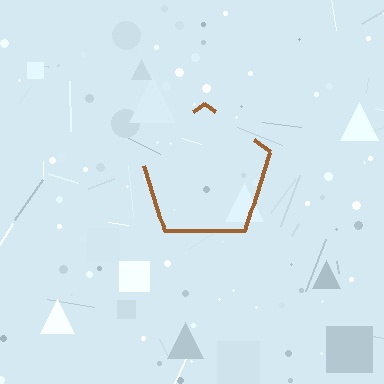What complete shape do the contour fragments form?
The contour fragments form a pentagon.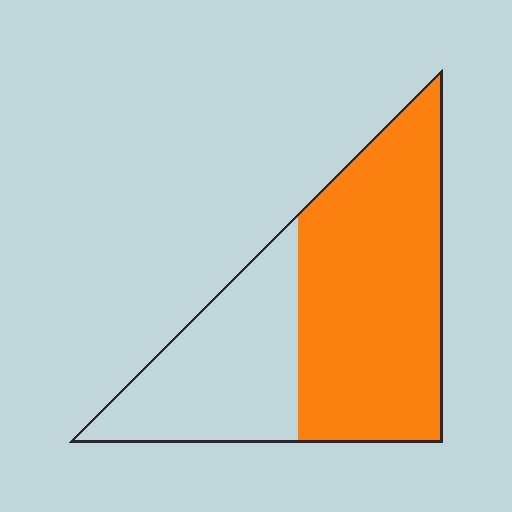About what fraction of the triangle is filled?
About five eighths (5/8).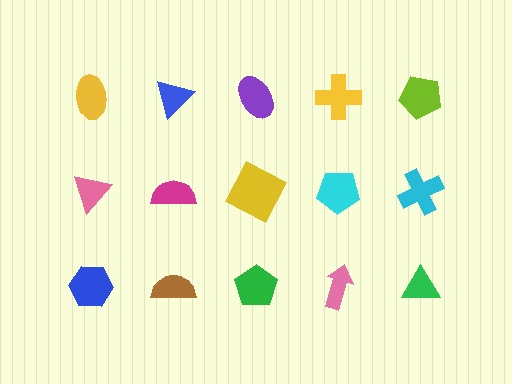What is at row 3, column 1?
A blue hexagon.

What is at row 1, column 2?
A blue triangle.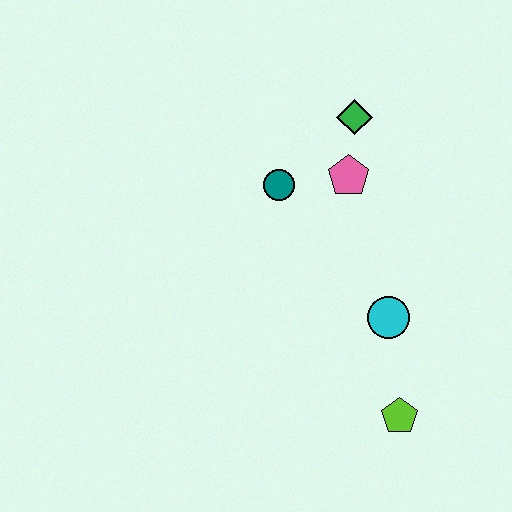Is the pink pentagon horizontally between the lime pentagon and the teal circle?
Yes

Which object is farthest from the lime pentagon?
The green diamond is farthest from the lime pentagon.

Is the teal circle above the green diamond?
No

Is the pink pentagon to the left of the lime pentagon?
Yes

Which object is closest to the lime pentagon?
The cyan circle is closest to the lime pentagon.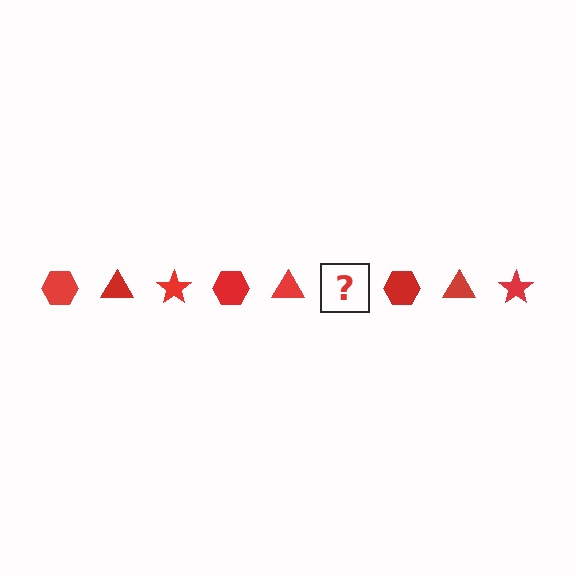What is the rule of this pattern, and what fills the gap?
The rule is that the pattern cycles through hexagon, triangle, star shapes in red. The gap should be filled with a red star.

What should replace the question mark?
The question mark should be replaced with a red star.